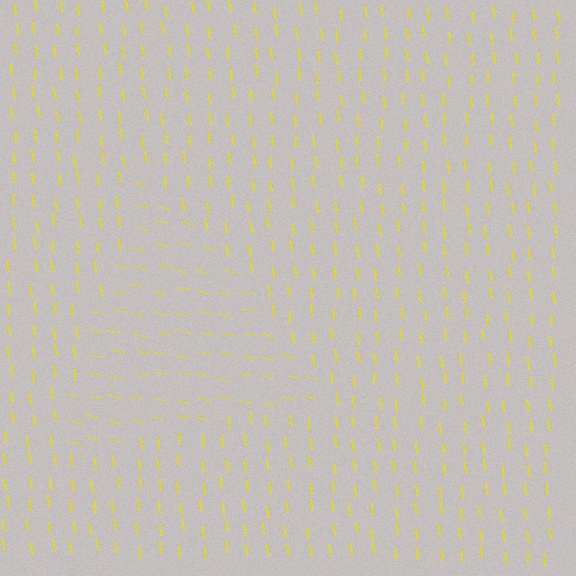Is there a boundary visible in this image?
Yes, there is a texture boundary formed by a change in line orientation.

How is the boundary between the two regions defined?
The boundary is defined purely by a change in line orientation (approximately 71 degrees difference). All lines are the same color and thickness.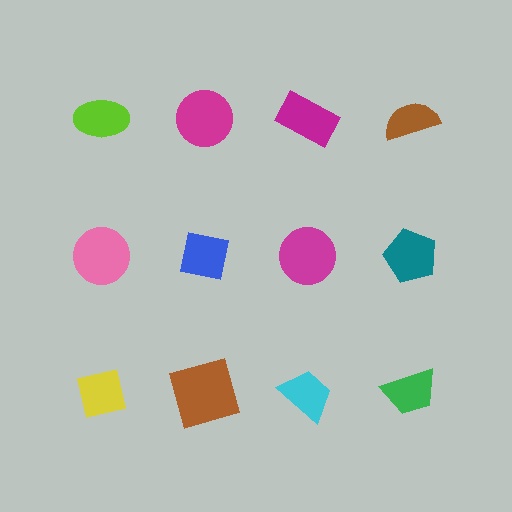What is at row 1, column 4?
A brown semicircle.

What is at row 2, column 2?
A blue square.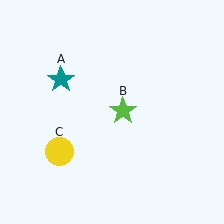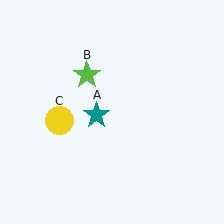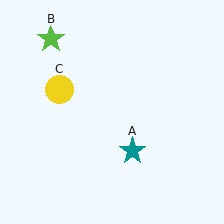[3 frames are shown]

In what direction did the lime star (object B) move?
The lime star (object B) moved up and to the left.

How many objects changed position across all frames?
3 objects changed position: teal star (object A), lime star (object B), yellow circle (object C).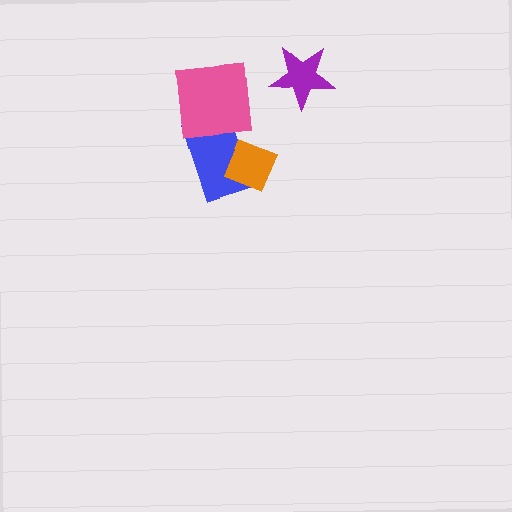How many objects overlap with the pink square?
1 object overlaps with the pink square.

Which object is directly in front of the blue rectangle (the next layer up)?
The orange diamond is directly in front of the blue rectangle.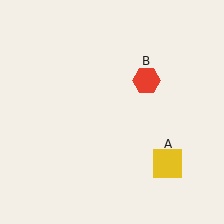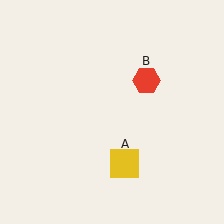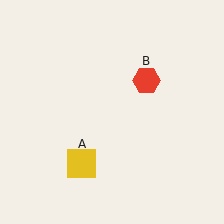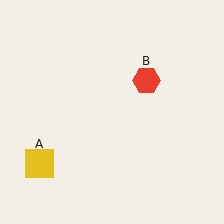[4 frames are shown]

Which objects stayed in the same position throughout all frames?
Red hexagon (object B) remained stationary.